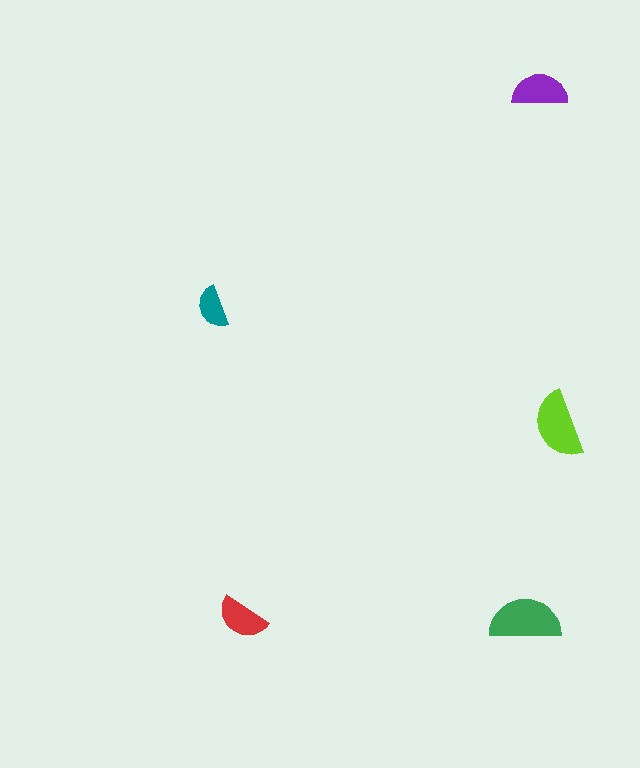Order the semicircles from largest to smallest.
the green one, the lime one, the purple one, the red one, the teal one.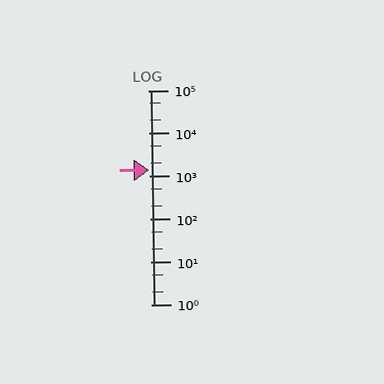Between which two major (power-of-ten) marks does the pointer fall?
The pointer is between 1000 and 10000.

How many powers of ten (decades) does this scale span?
The scale spans 5 decades, from 1 to 100000.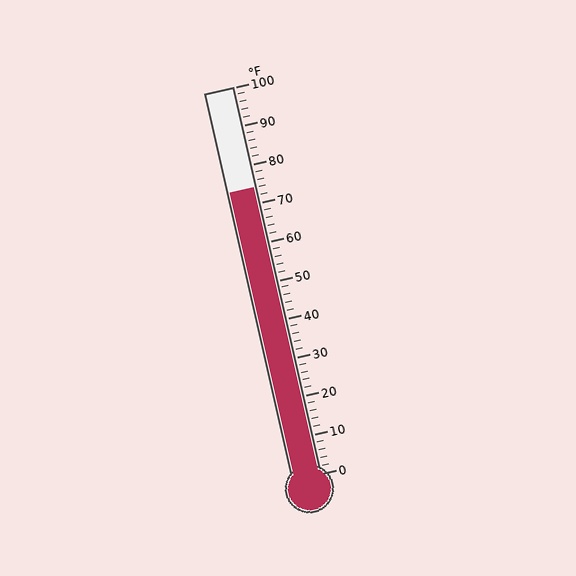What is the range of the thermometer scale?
The thermometer scale ranges from 0°F to 100°F.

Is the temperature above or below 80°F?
The temperature is below 80°F.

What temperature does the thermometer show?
The thermometer shows approximately 74°F.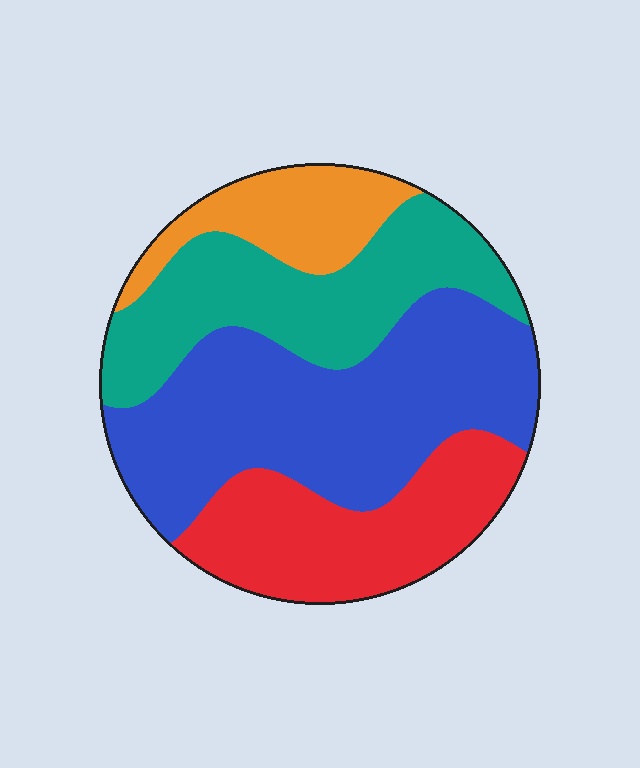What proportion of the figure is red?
Red covers 22% of the figure.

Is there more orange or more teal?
Teal.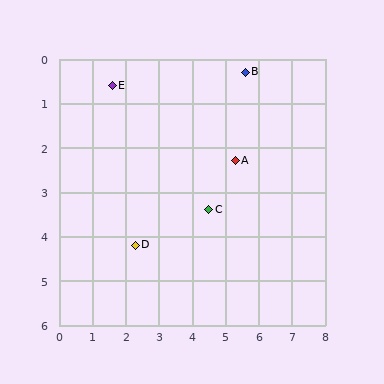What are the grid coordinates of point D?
Point D is at approximately (2.3, 4.2).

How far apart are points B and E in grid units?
Points B and E are about 4.0 grid units apart.